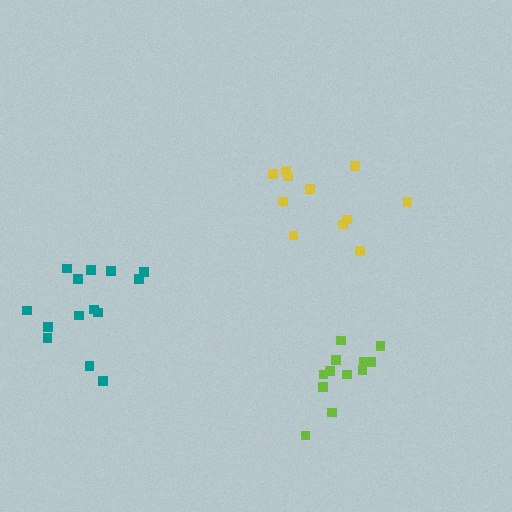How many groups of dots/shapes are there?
There are 3 groups.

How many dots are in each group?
Group 1: 12 dots, Group 2: 11 dots, Group 3: 14 dots (37 total).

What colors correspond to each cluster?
The clusters are colored: lime, yellow, teal.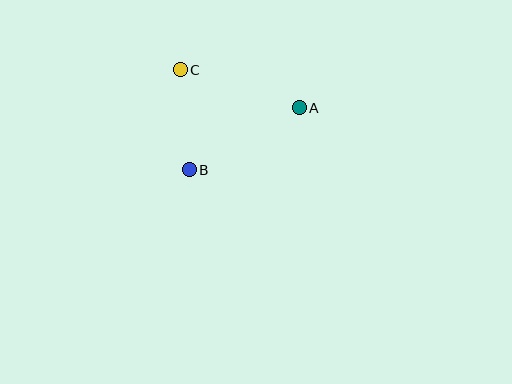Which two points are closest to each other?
Points B and C are closest to each other.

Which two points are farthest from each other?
Points A and B are farthest from each other.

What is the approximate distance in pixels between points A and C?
The distance between A and C is approximately 125 pixels.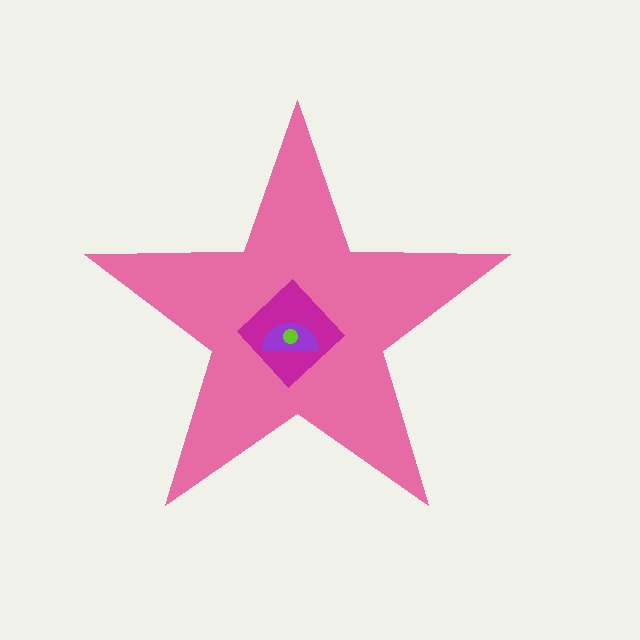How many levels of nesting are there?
4.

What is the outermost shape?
The pink star.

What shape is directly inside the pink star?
The magenta diamond.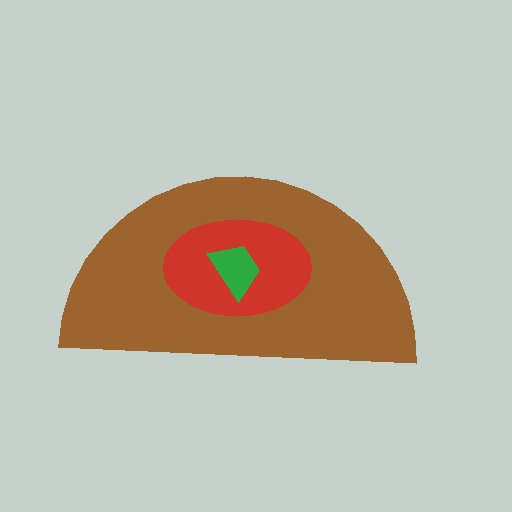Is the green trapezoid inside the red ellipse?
Yes.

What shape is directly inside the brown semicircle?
The red ellipse.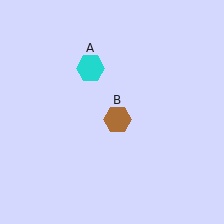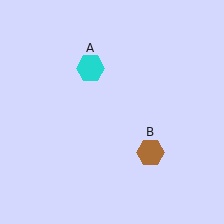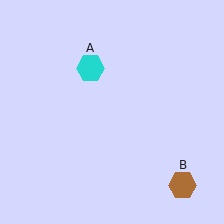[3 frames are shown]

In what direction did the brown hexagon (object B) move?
The brown hexagon (object B) moved down and to the right.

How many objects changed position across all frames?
1 object changed position: brown hexagon (object B).